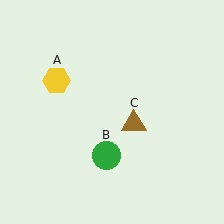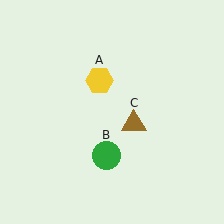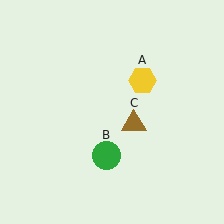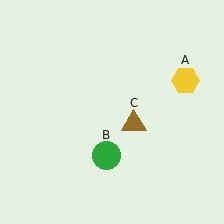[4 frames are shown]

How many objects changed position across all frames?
1 object changed position: yellow hexagon (object A).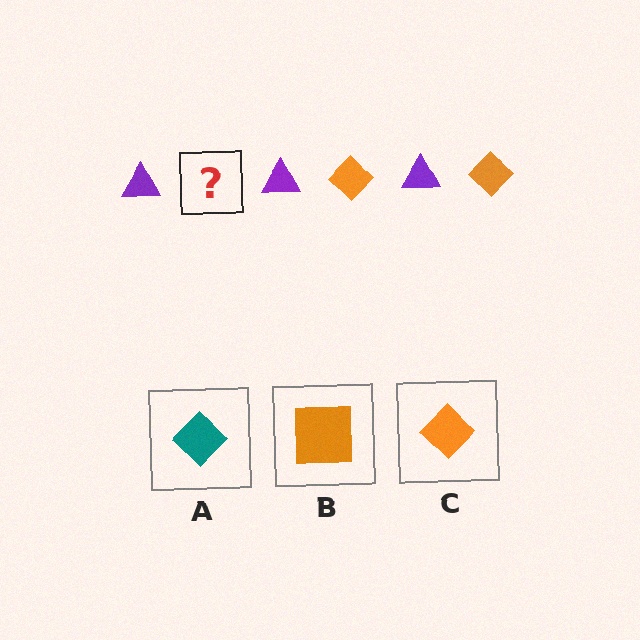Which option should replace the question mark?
Option C.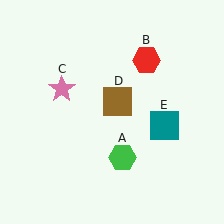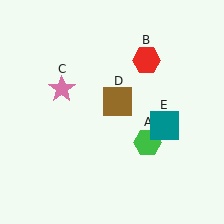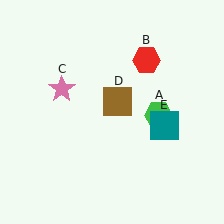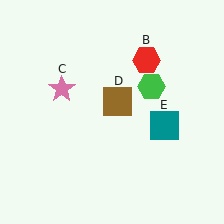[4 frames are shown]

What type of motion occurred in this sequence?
The green hexagon (object A) rotated counterclockwise around the center of the scene.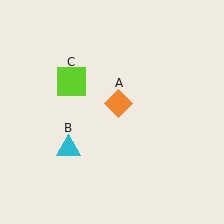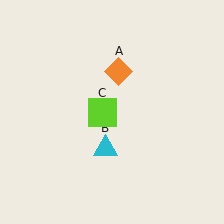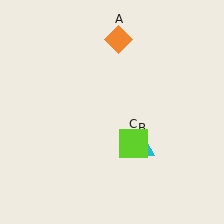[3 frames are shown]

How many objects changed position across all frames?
3 objects changed position: orange diamond (object A), cyan triangle (object B), lime square (object C).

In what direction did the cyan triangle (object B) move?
The cyan triangle (object B) moved right.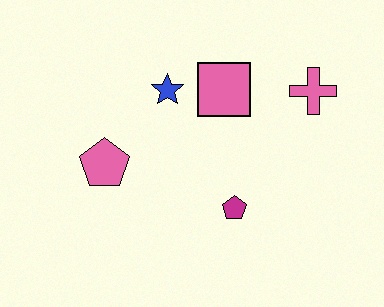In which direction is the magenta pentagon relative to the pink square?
The magenta pentagon is below the pink square.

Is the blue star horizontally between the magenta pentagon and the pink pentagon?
Yes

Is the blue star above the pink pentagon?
Yes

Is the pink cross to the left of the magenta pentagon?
No